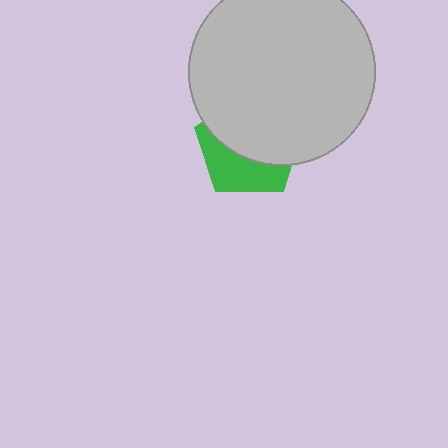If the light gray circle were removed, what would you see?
You would see the complete green pentagon.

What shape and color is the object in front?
The object in front is a light gray circle.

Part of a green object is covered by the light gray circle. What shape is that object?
It is a pentagon.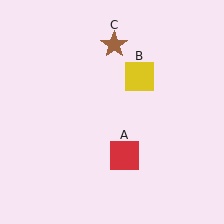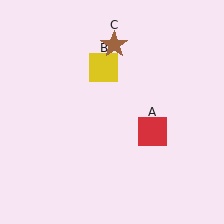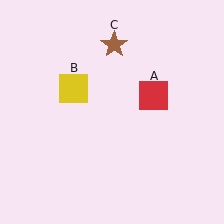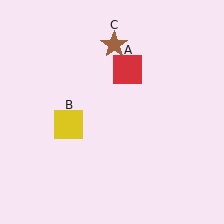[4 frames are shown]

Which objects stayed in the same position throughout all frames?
Brown star (object C) remained stationary.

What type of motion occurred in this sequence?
The red square (object A), yellow square (object B) rotated counterclockwise around the center of the scene.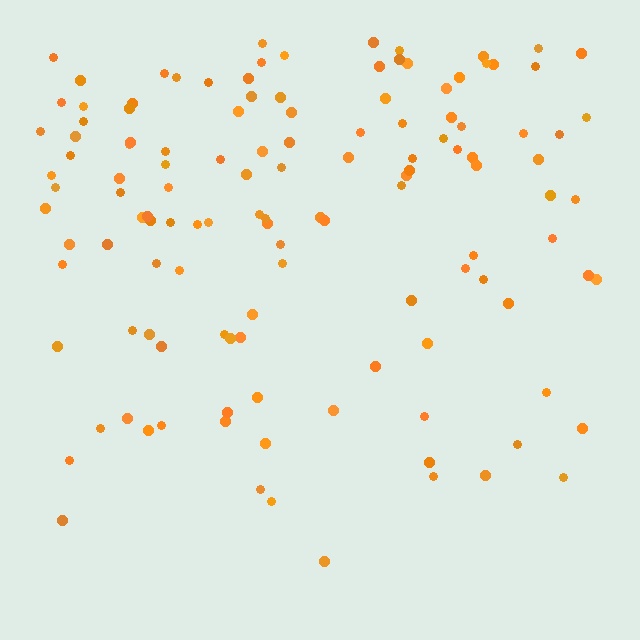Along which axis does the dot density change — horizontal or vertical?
Vertical.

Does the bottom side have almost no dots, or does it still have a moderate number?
Still a moderate number, just noticeably fewer than the top.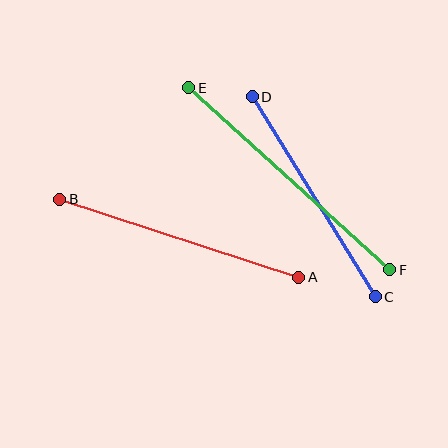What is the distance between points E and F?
The distance is approximately 271 pixels.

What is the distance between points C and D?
The distance is approximately 235 pixels.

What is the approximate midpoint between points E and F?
The midpoint is at approximately (289, 179) pixels.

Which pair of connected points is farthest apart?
Points E and F are farthest apart.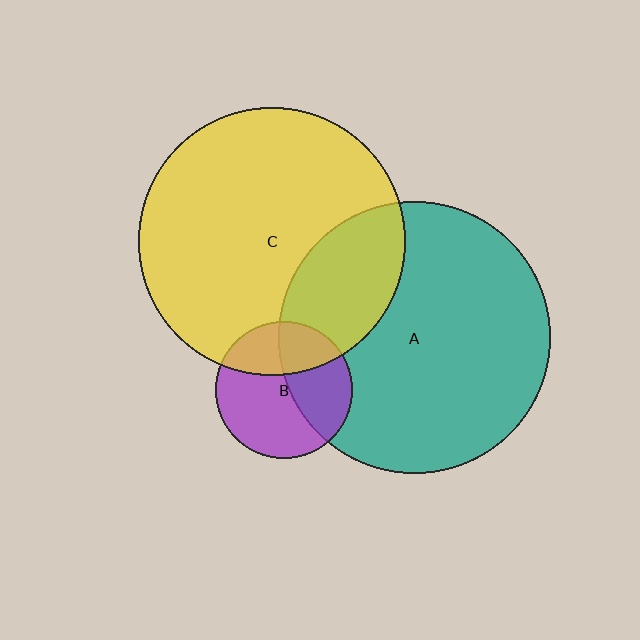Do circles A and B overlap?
Yes.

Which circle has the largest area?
Circle A (teal).